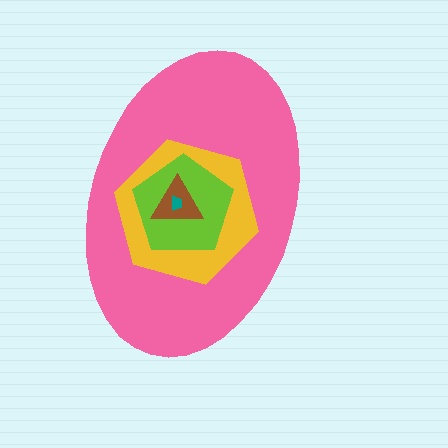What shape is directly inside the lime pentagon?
The brown triangle.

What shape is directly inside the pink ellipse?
The yellow hexagon.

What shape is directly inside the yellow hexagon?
The lime pentagon.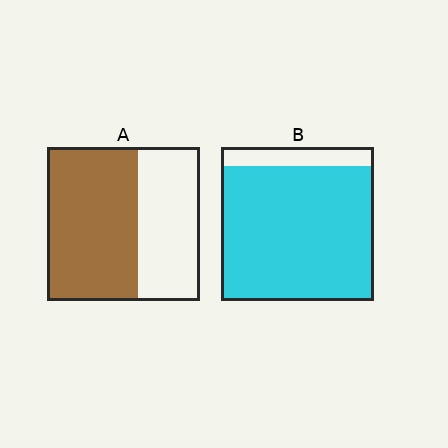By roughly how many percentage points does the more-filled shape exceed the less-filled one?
By roughly 30 percentage points (B over A).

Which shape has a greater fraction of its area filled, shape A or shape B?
Shape B.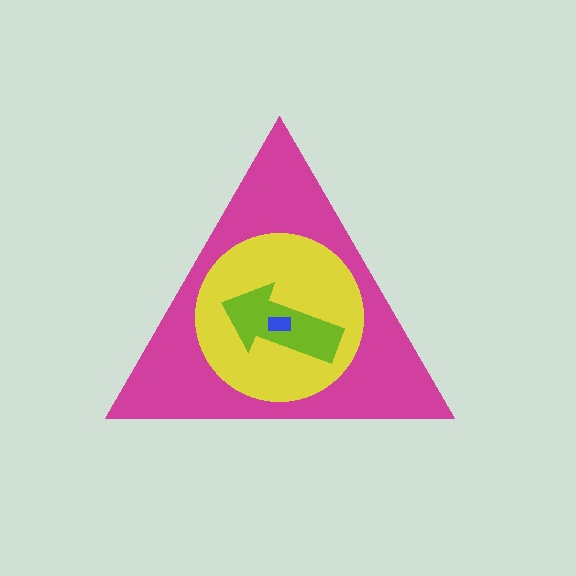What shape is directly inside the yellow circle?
The lime arrow.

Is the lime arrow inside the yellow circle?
Yes.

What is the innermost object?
The blue rectangle.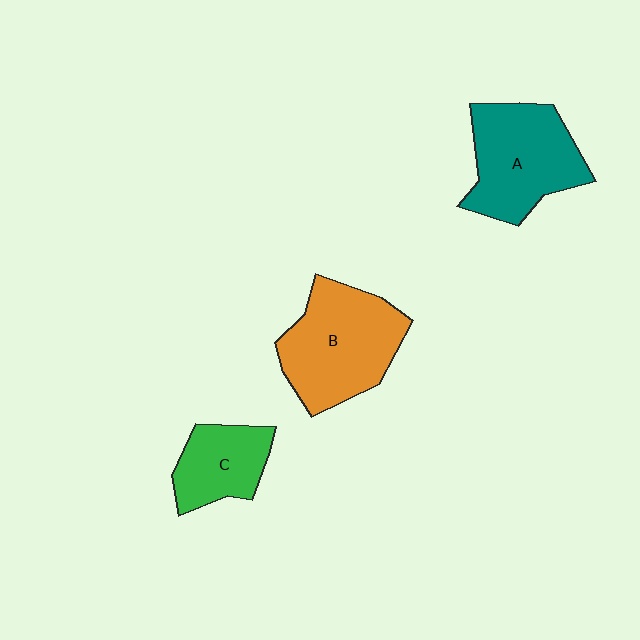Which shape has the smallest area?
Shape C (green).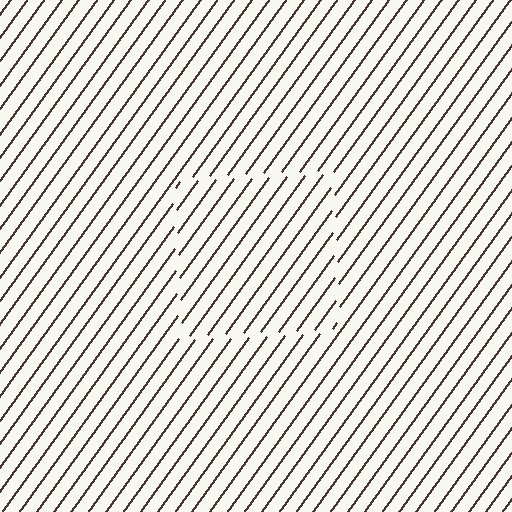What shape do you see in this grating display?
An illusory square. The interior of the shape contains the same grating, shifted by half a period — the contour is defined by the phase discontinuity where line-ends from the inner and outer gratings abut.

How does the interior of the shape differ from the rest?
The interior of the shape contains the same grating, shifted by half a period — the contour is defined by the phase discontinuity where line-ends from the inner and outer gratings abut.